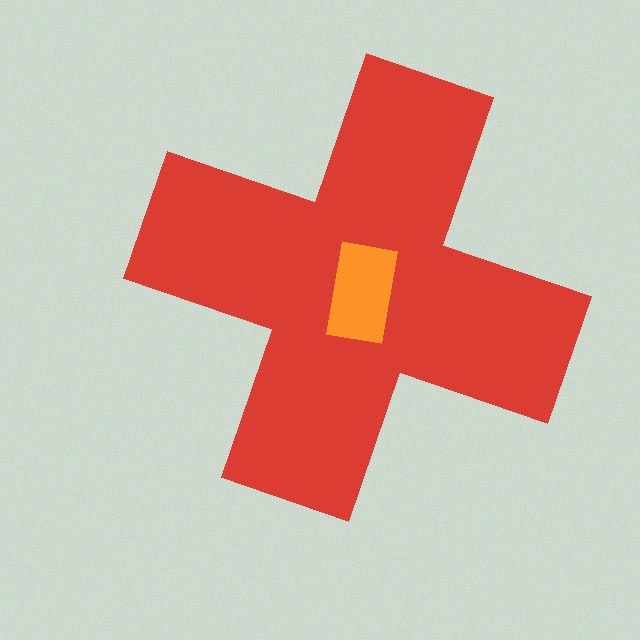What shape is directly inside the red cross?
The orange rectangle.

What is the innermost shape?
The orange rectangle.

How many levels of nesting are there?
2.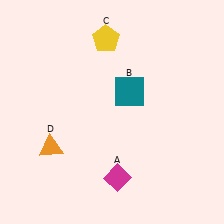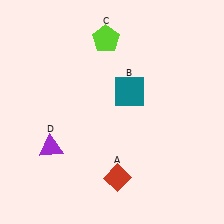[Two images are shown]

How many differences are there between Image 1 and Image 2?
There are 3 differences between the two images.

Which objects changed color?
A changed from magenta to red. C changed from yellow to lime. D changed from orange to purple.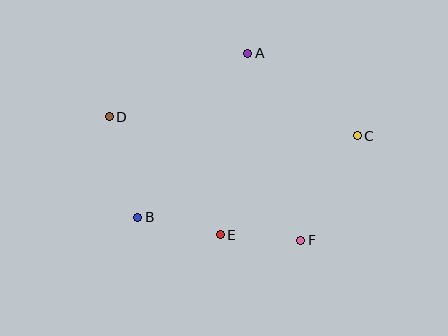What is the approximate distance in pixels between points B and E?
The distance between B and E is approximately 85 pixels.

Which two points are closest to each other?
Points E and F are closest to each other.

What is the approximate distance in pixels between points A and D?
The distance between A and D is approximately 152 pixels.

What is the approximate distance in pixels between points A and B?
The distance between A and B is approximately 197 pixels.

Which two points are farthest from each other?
Points C and D are farthest from each other.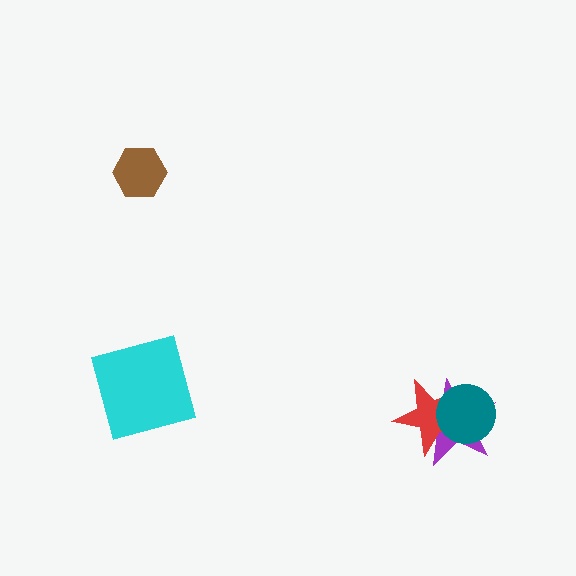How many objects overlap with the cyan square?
0 objects overlap with the cyan square.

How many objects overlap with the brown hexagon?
0 objects overlap with the brown hexagon.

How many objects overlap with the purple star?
2 objects overlap with the purple star.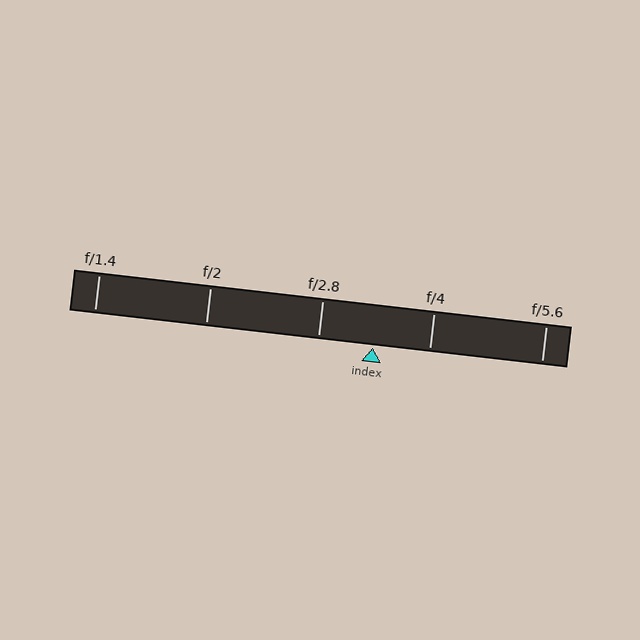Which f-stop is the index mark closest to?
The index mark is closest to f/2.8.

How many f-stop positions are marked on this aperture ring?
There are 5 f-stop positions marked.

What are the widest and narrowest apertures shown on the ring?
The widest aperture shown is f/1.4 and the narrowest is f/5.6.